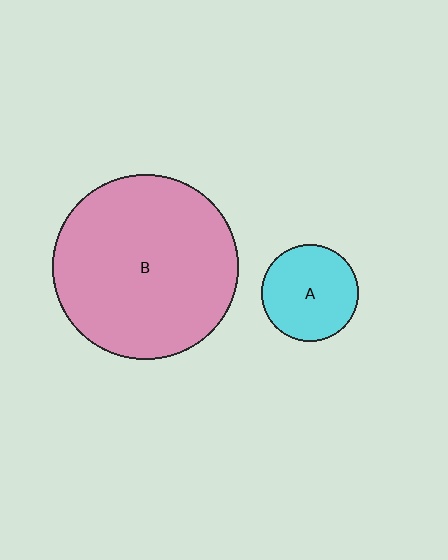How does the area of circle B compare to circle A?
Approximately 3.7 times.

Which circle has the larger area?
Circle B (pink).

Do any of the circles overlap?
No, none of the circles overlap.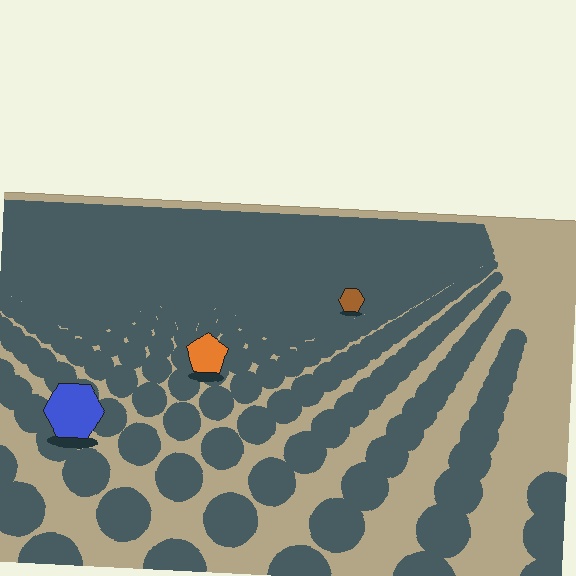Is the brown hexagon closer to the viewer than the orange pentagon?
No. The orange pentagon is closer — you can tell from the texture gradient: the ground texture is coarser near it.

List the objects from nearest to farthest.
From nearest to farthest: the blue hexagon, the orange pentagon, the brown hexagon.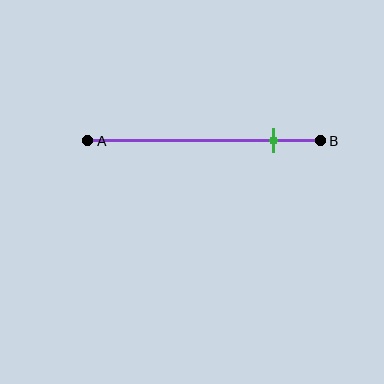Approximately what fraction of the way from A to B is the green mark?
The green mark is approximately 80% of the way from A to B.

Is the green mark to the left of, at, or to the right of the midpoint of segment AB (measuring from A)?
The green mark is to the right of the midpoint of segment AB.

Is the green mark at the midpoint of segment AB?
No, the mark is at about 80% from A, not at the 50% midpoint.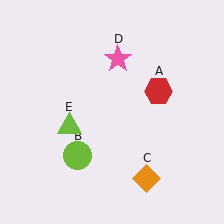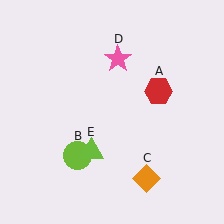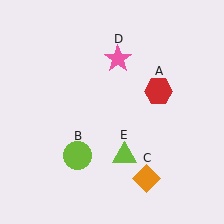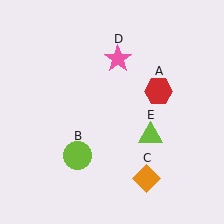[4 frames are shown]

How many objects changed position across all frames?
1 object changed position: lime triangle (object E).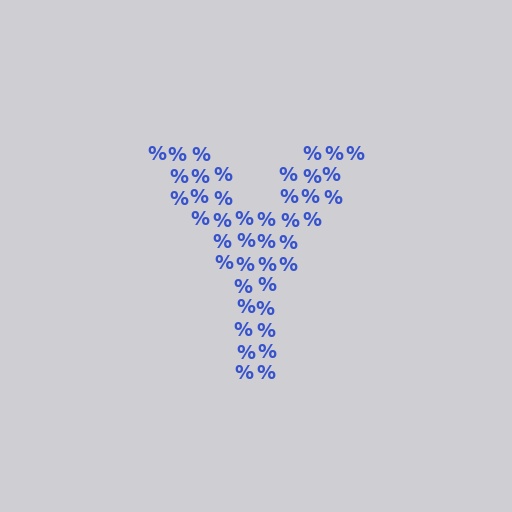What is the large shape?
The large shape is the letter Y.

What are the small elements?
The small elements are percent signs.